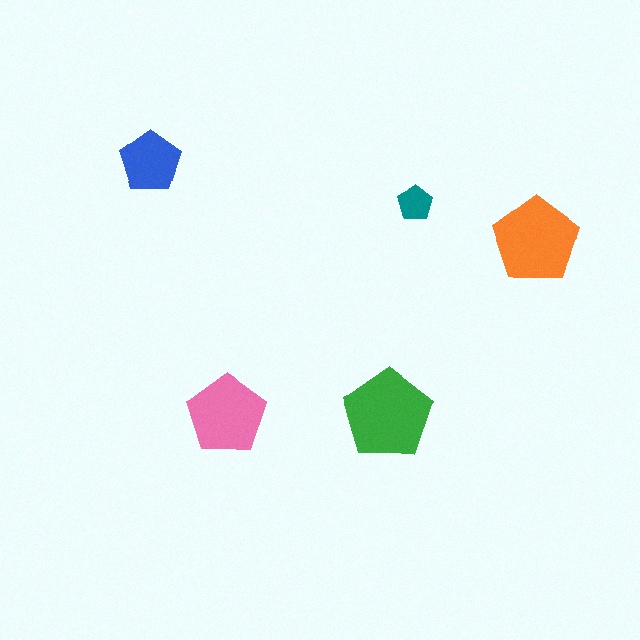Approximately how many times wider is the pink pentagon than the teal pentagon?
About 2 times wider.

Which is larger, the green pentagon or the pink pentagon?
The green one.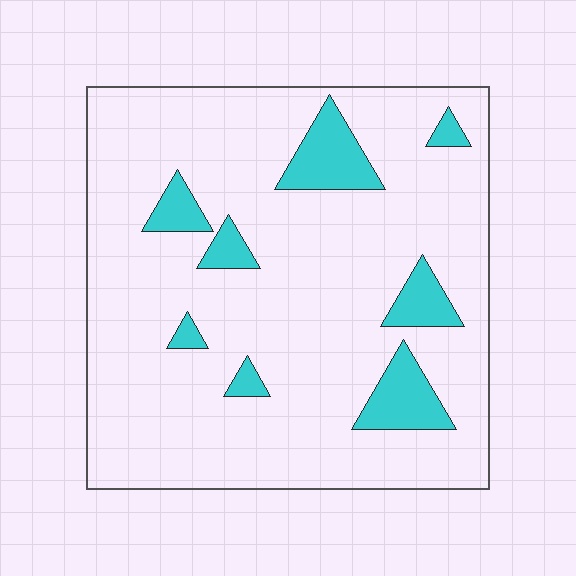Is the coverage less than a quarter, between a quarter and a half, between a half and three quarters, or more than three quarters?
Less than a quarter.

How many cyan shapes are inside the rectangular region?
8.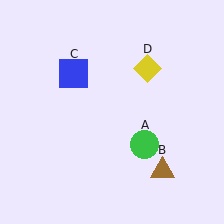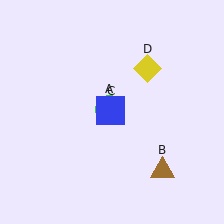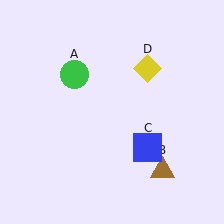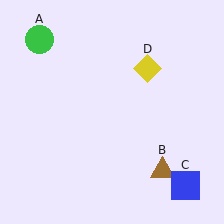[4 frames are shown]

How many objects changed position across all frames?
2 objects changed position: green circle (object A), blue square (object C).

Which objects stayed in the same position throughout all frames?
Brown triangle (object B) and yellow diamond (object D) remained stationary.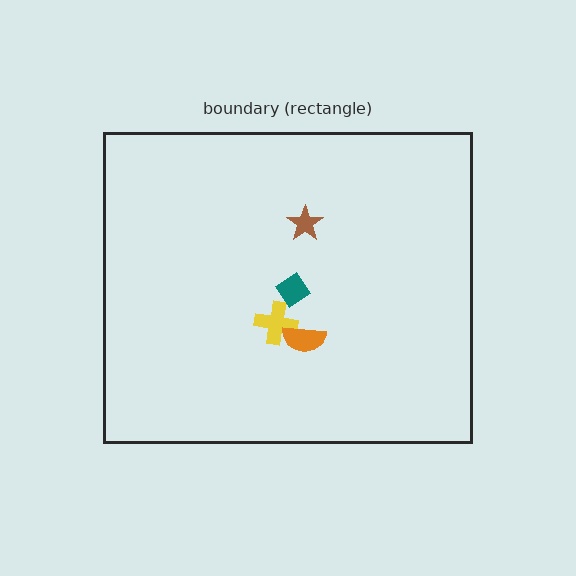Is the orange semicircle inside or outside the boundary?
Inside.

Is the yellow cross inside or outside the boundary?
Inside.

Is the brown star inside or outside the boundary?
Inside.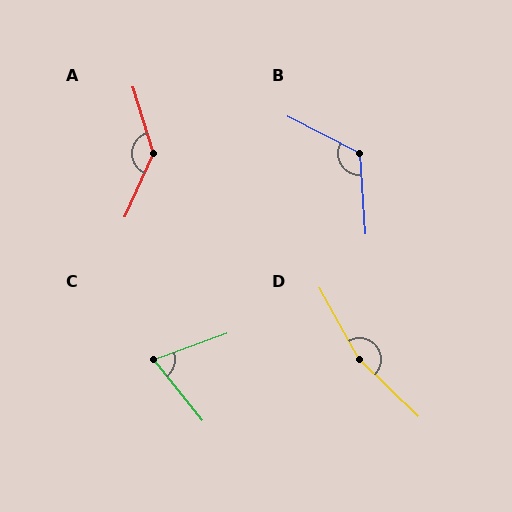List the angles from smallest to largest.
C (72°), B (121°), A (139°), D (162°).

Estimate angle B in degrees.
Approximately 121 degrees.